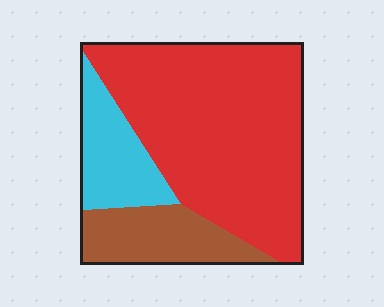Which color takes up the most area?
Red, at roughly 65%.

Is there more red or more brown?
Red.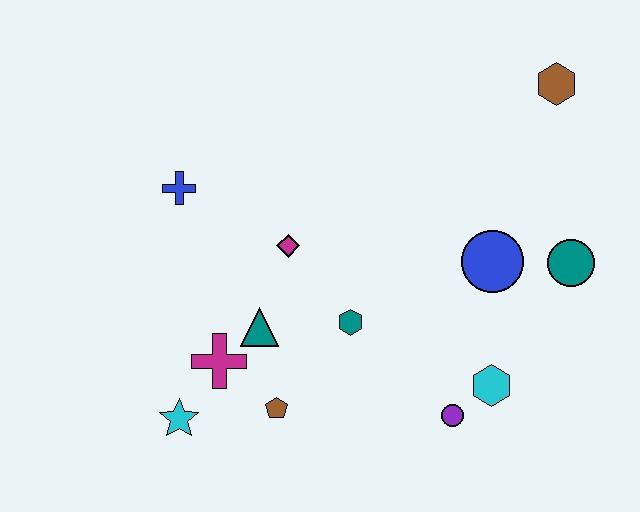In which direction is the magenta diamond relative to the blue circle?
The magenta diamond is to the left of the blue circle.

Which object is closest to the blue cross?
The magenta diamond is closest to the blue cross.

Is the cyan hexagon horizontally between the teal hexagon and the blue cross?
No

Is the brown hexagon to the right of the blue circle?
Yes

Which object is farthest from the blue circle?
The cyan star is farthest from the blue circle.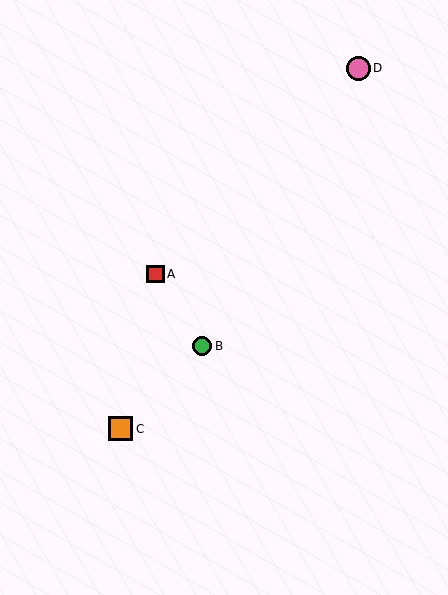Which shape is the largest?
The orange square (labeled C) is the largest.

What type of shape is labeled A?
Shape A is a red square.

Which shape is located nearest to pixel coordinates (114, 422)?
The orange square (labeled C) at (121, 429) is nearest to that location.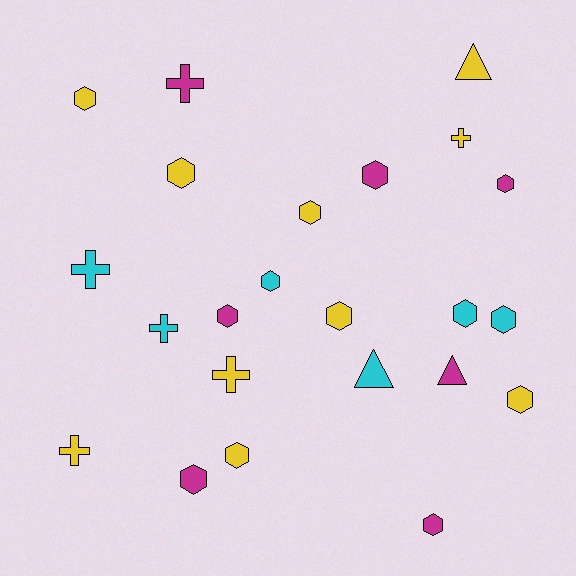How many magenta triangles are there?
There is 1 magenta triangle.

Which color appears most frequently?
Yellow, with 10 objects.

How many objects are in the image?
There are 23 objects.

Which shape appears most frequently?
Hexagon, with 14 objects.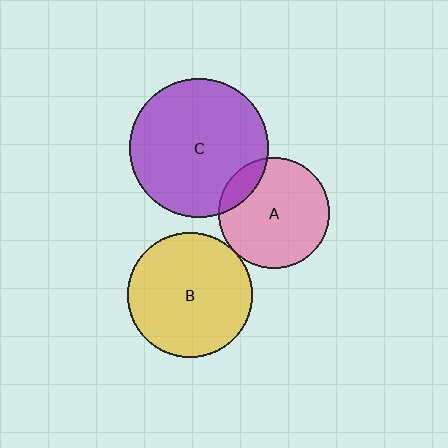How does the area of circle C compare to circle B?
Approximately 1.2 times.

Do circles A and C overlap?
Yes.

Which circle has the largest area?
Circle C (purple).